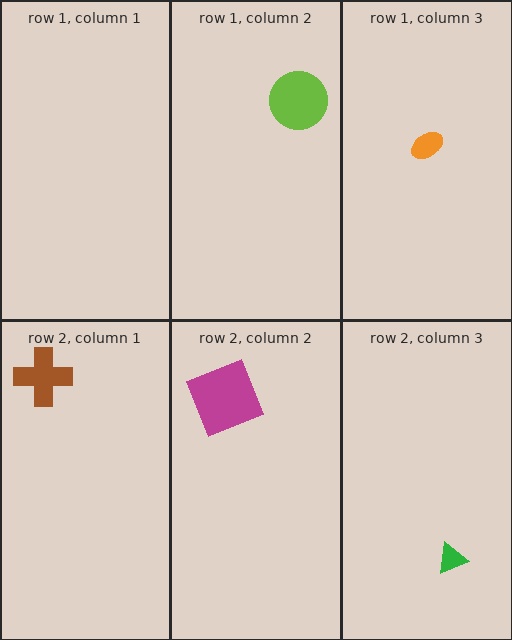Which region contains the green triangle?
The row 2, column 3 region.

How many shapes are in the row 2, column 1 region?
1.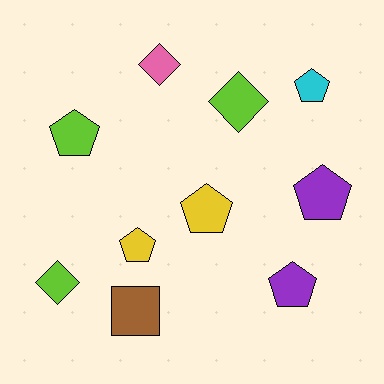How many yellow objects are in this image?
There are 2 yellow objects.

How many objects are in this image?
There are 10 objects.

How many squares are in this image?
There is 1 square.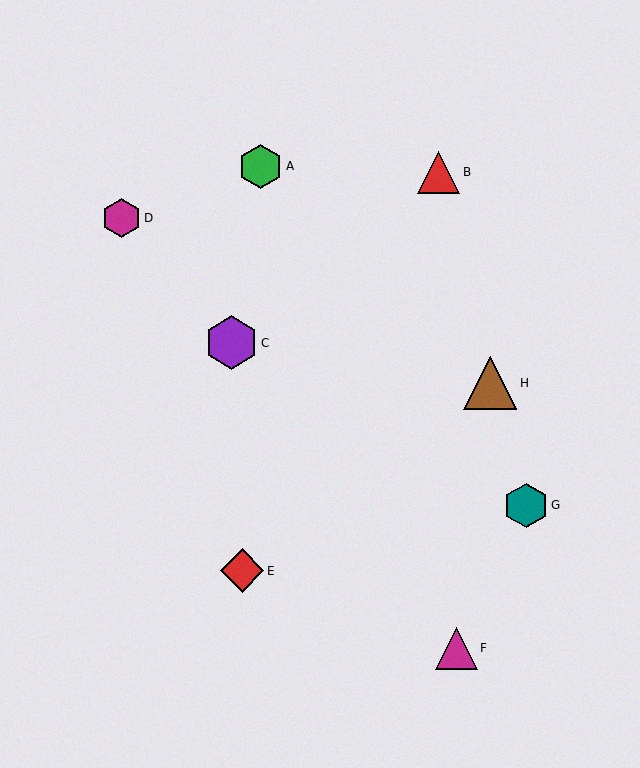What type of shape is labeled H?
Shape H is a brown triangle.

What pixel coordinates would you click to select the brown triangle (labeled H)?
Click at (490, 383) to select the brown triangle H.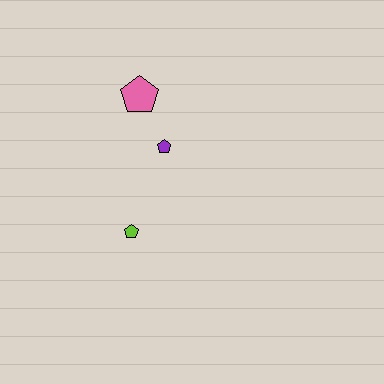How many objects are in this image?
There are 3 objects.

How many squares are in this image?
There are no squares.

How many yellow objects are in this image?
There are no yellow objects.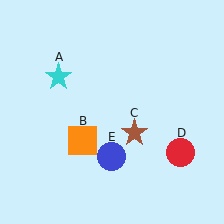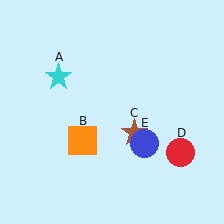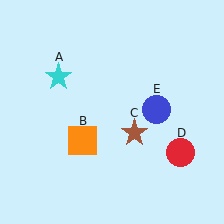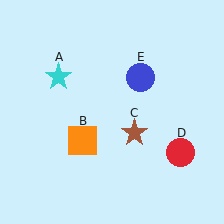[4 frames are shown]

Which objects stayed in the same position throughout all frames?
Cyan star (object A) and orange square (object B) and brown star (object C) and red circle (object D) remained stationary.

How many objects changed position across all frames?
1 object changed position: blue circle (object E).